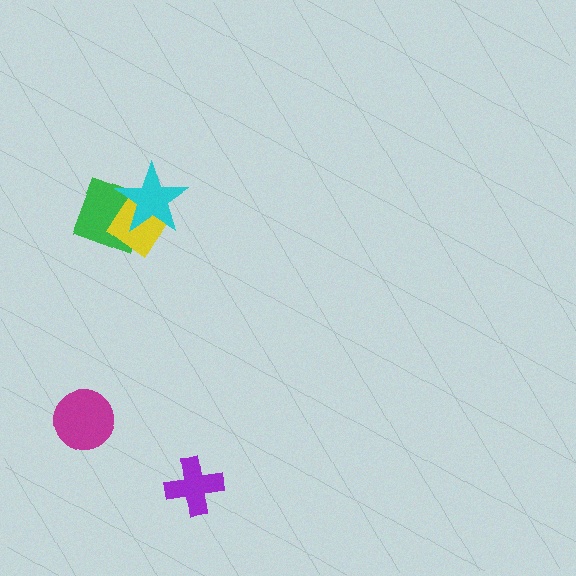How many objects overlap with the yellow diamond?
2 objects overlap with the yellow diamond.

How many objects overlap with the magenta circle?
0 objects overlap with the magenta circle.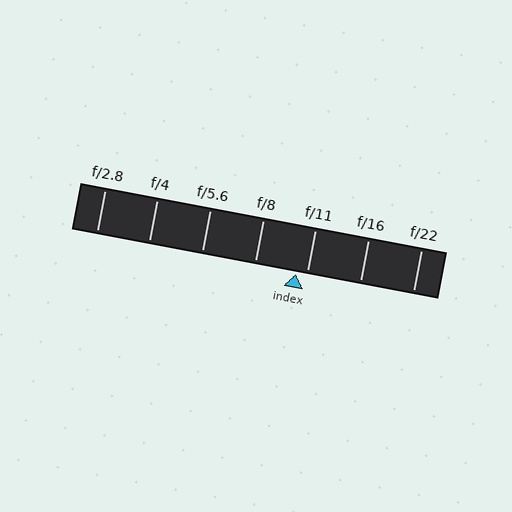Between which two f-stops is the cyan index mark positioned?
The index mark is between f/8 and f/11.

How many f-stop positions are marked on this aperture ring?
There are 7 f-stop positions marked.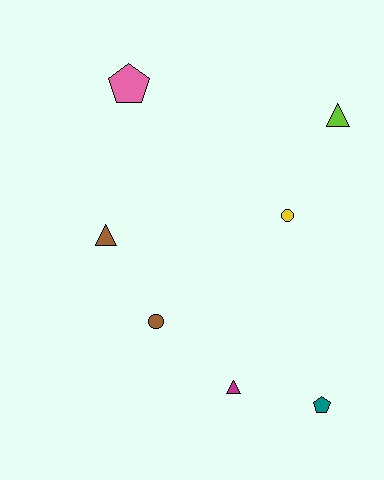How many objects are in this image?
There are 7 objects.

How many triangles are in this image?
There are 3 triangles.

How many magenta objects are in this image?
There is 1 magenta object.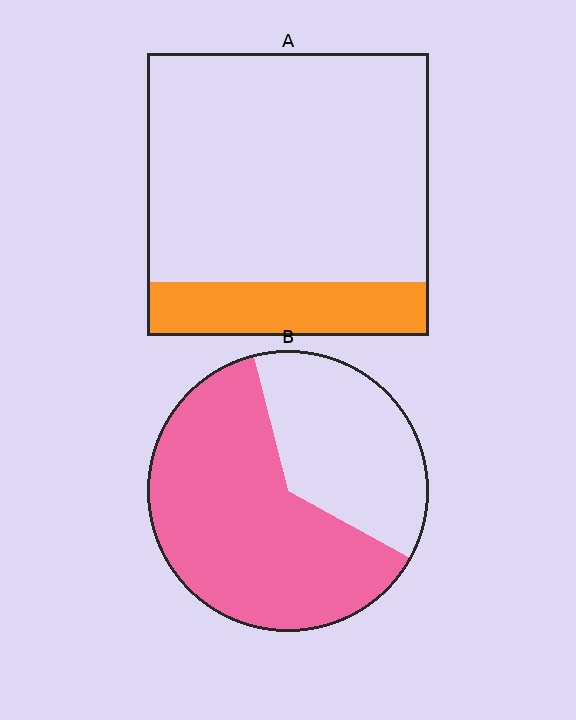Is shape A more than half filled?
No.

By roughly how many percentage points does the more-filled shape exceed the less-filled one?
By roughly 45 percentage points (B over A).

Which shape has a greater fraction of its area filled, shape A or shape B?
Shape B.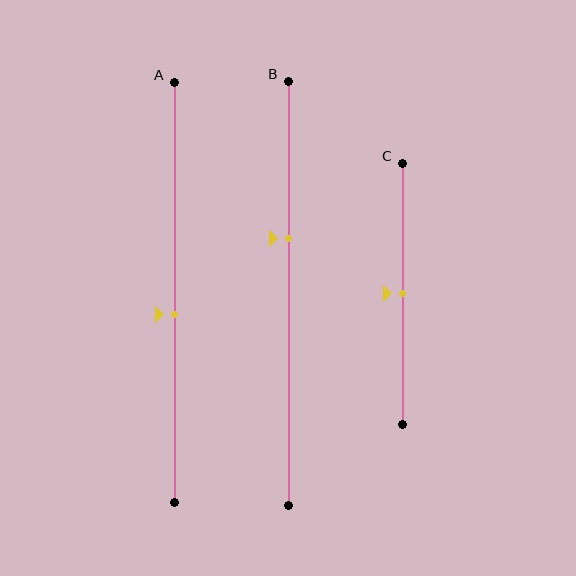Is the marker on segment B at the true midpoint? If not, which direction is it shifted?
No, the marker on segment B is shifted upward by about 13% of the segment length.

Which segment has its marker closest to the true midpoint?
Segment C has its marker closest to the true midpoint.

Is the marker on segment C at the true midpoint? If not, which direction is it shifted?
Yes, the marker on segment C is at the true midpoint.